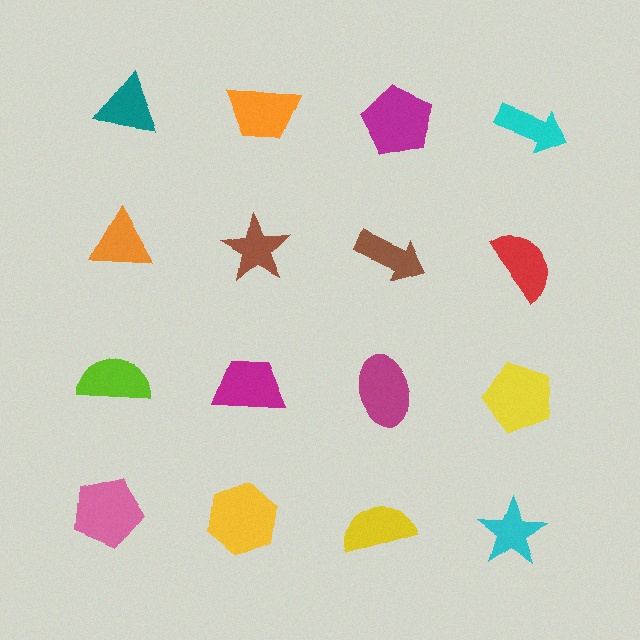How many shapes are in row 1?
4 shapes.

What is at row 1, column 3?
A magenta pentagon.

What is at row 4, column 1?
A pink pentagon.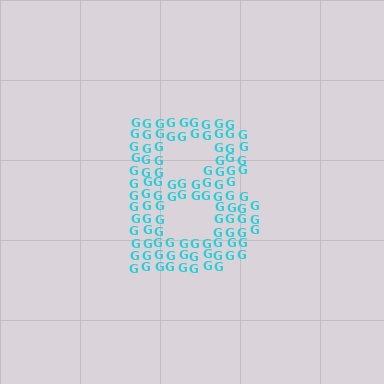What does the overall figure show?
The overall figure shows the letter B.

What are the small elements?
The small elements are letter G's.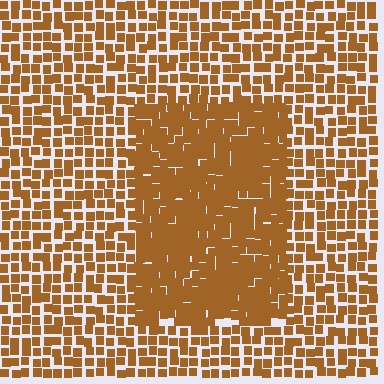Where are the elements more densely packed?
The elements are more densely packed inside the rectangle boundary.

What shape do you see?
I see a rectangle.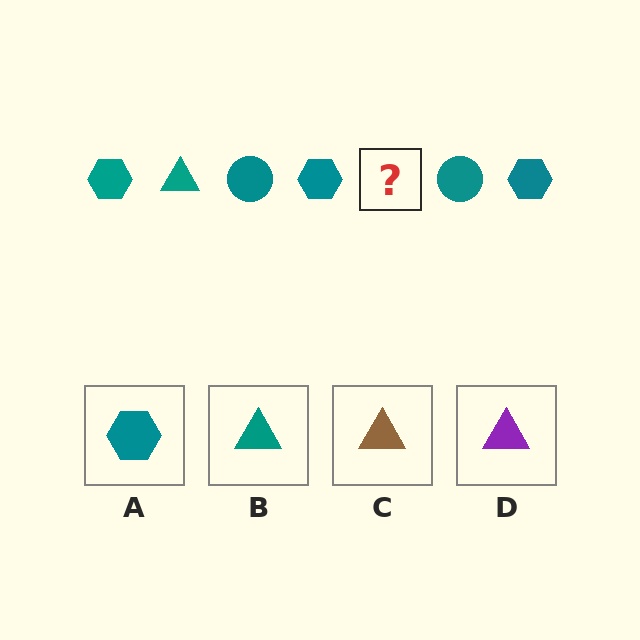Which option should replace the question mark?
Option B.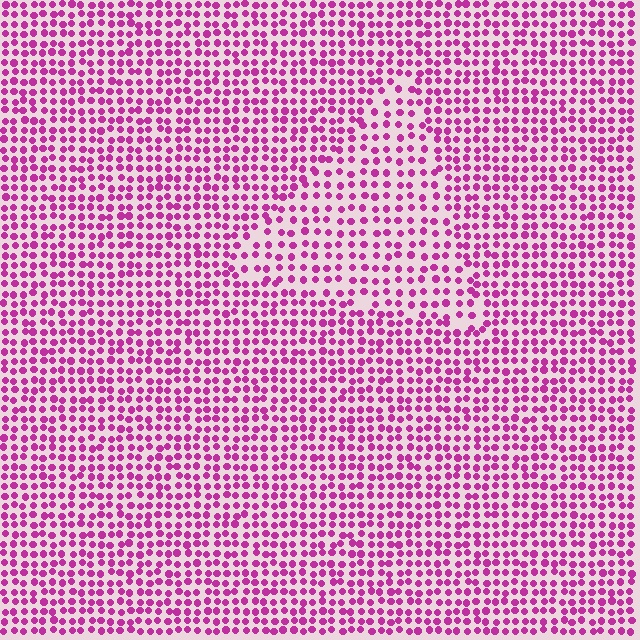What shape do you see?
I see a triangle.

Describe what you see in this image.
The image contains small magenta elements arranged at two different densities. A triangle-shaped region is visible where the elements are less densely packed than the surrounding area.